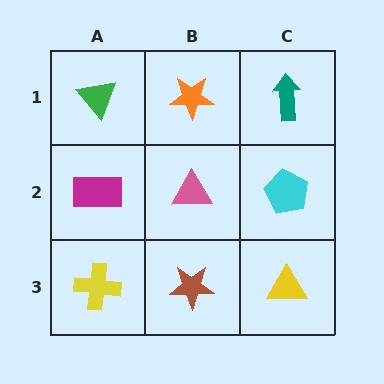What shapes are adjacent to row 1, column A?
A magenta rectangle (row 2, column A), an orange star (row 1, column B).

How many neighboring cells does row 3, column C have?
2.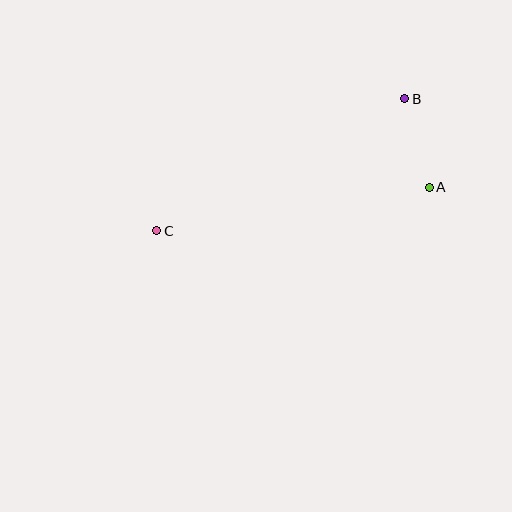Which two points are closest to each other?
Points A and B are closest to each other.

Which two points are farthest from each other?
Points B and C are farthest from each other.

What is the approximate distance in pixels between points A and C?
The distance between A and C is approximately 276 pixels.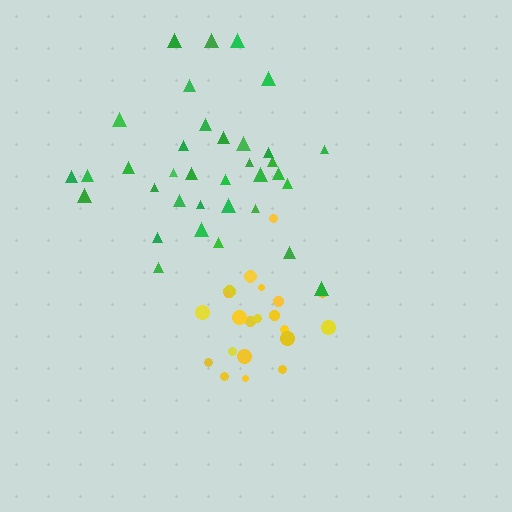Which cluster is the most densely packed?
Yellow.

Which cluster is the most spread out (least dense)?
Green.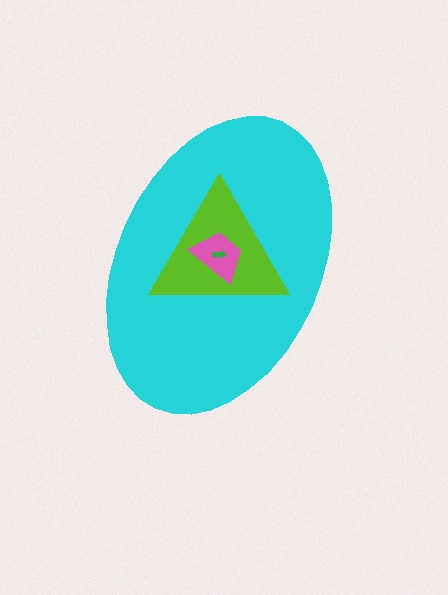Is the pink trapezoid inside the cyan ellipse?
Yes.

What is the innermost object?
The green arrow.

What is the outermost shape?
The cyan ellipse.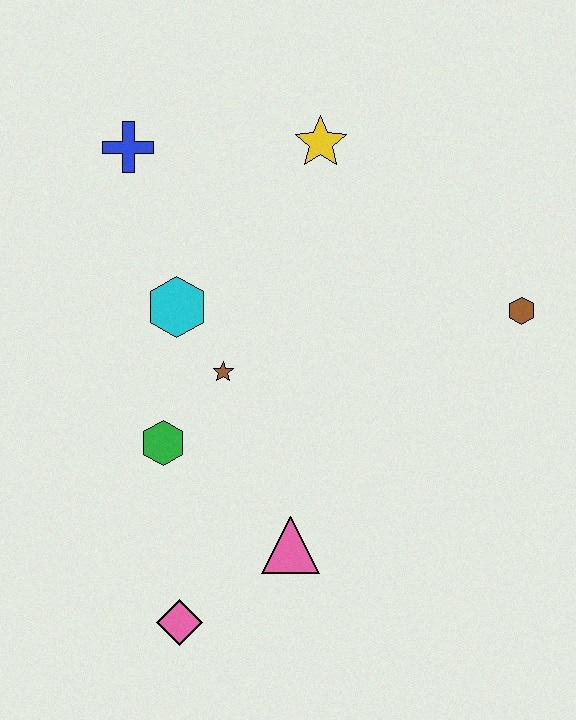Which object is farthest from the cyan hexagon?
The brown hexagon is farthest from the cyan hexagon.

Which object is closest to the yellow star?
The blue cross is closest to the yellow star.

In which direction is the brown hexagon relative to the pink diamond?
The brown hexagon is to the right of the pink diamond.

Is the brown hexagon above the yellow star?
No